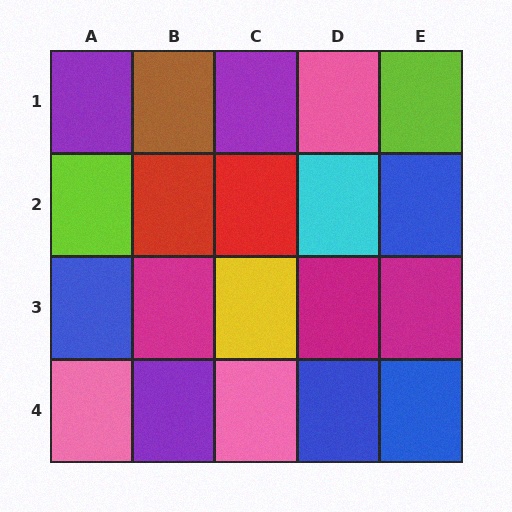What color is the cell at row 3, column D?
Magenta.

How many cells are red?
2 cells are red.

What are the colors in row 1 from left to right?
Purple, brown, purple, pink, lime.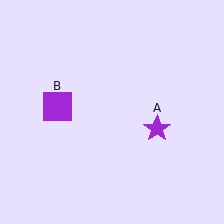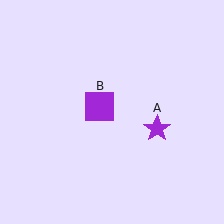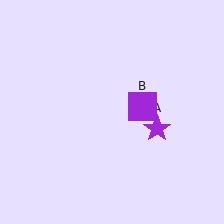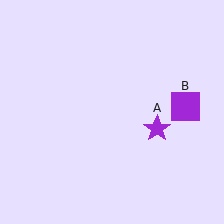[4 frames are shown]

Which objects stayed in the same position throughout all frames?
Purple star (object A) remained stationary.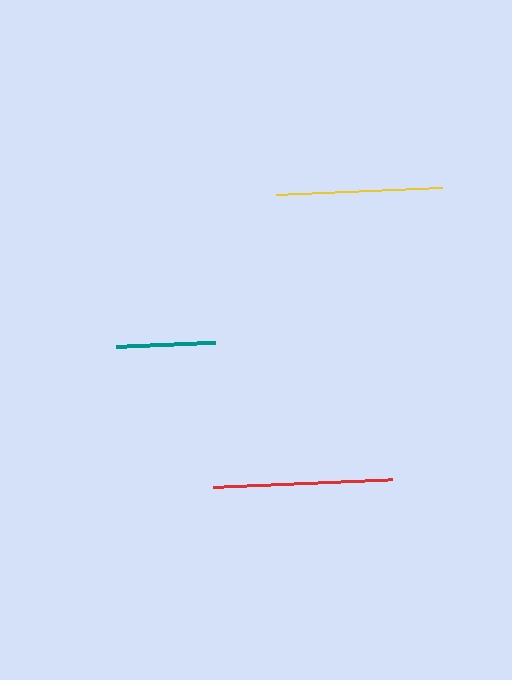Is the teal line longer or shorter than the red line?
The red line is longer than the teal line.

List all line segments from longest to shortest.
From longest to shortest: red, yellow, teal.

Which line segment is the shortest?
The teal line is the shortest at approximately 99 pixels.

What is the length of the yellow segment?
The yellow segment is approximately 166 pixels long.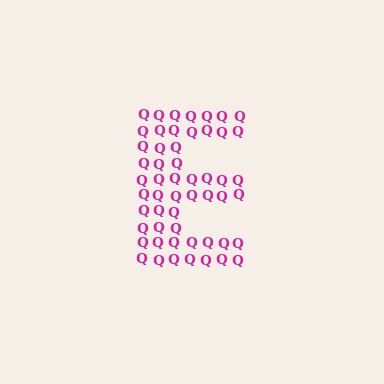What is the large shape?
The large shape is the letter E.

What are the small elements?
The small elements are letter Q's.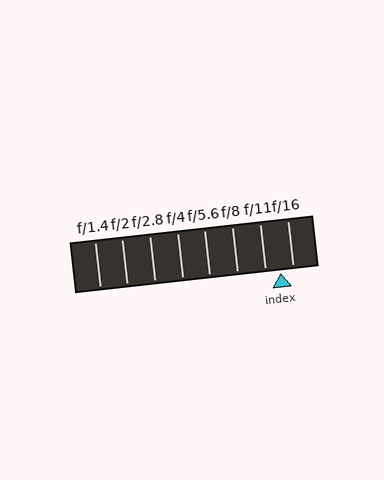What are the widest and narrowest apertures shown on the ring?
The widest aperture shown is f/1.4 and the narrowest is f/16.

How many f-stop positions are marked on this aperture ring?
There are 8 f-stop positions marked.